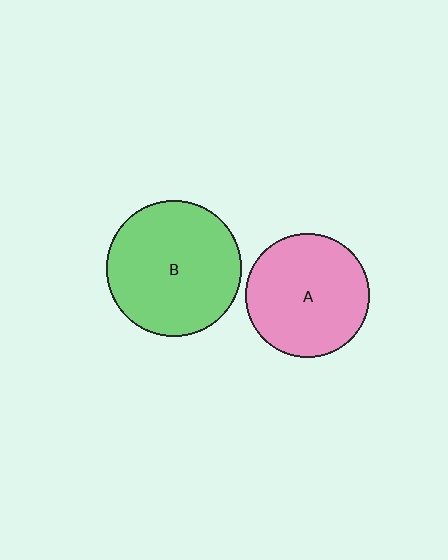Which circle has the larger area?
Circle B (green).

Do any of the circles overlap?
No, none of the circles overlap.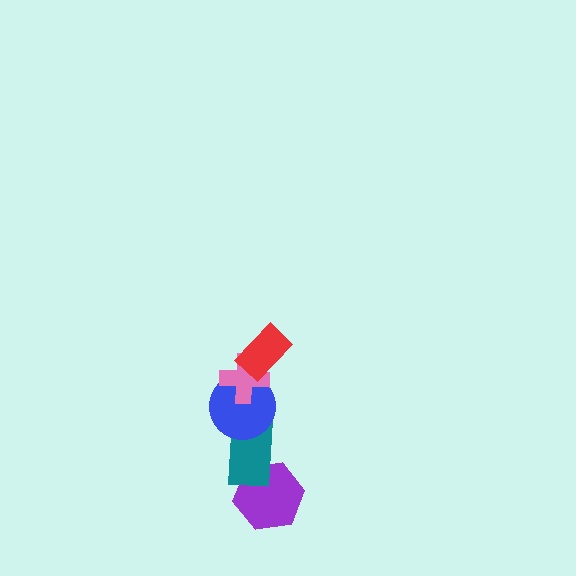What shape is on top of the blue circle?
The pink cross is on top of the blue circle.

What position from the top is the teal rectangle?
The teal rectangle is 4th from the top.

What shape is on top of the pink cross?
The red rectangle is on top of the pink cross.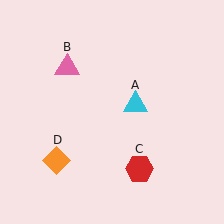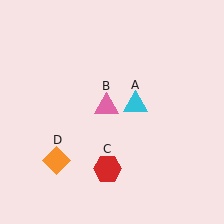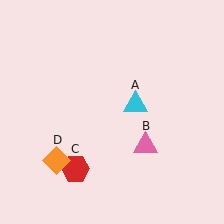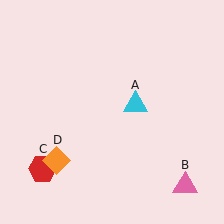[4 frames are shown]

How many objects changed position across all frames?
2 objects changed position: pink triangle (object B), red hexagon (object C).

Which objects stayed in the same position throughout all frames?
Cyan triangle (object A) and orange diamond (object D) remained stationary.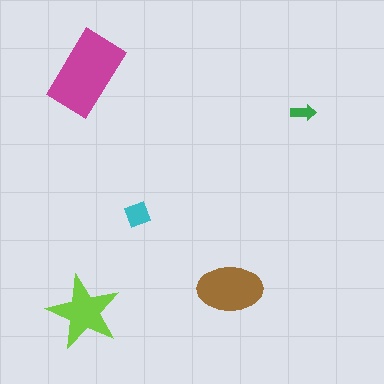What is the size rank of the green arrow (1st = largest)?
5th.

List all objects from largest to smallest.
The magenta rectangle, the brown ellipse, the lime star, the cyan diamond, the green arrow.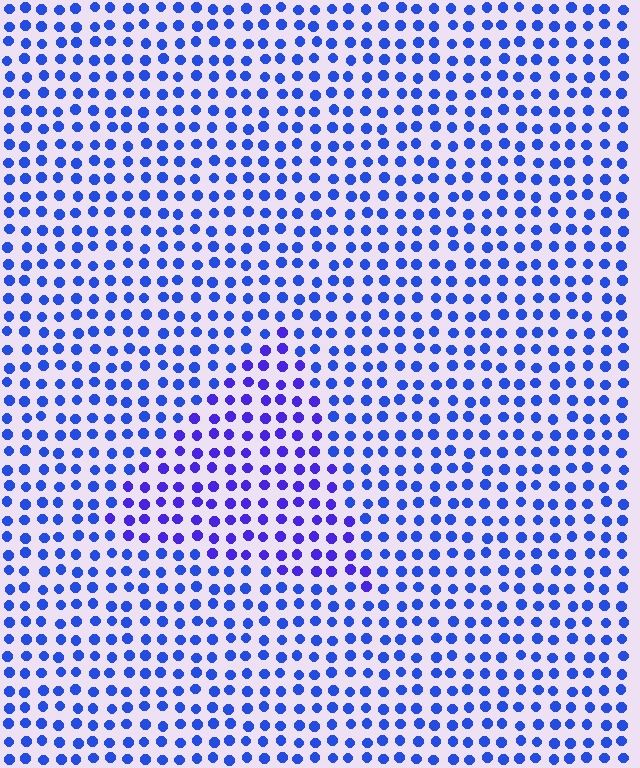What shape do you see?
I see a triangle.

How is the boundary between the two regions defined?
The boundary is defined purely by a slight shift in hue (about 24 degrees). Spacing, size, and orientation are identical on both sides.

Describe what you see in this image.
The image is filled with small blue elements in a uniform arrangement. A triangle-shaped region is visible where the elements are tinted to a slightly different hue, forming a subtle color boundary.